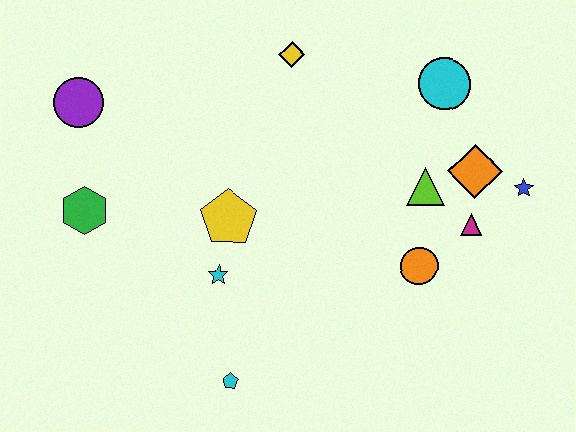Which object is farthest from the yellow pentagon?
The blue star is farthest from the yellow pentagon.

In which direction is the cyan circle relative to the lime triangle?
The cyan circle is above the lime triangle.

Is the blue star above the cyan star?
Yes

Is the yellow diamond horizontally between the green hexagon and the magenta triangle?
Yes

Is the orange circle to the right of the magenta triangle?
No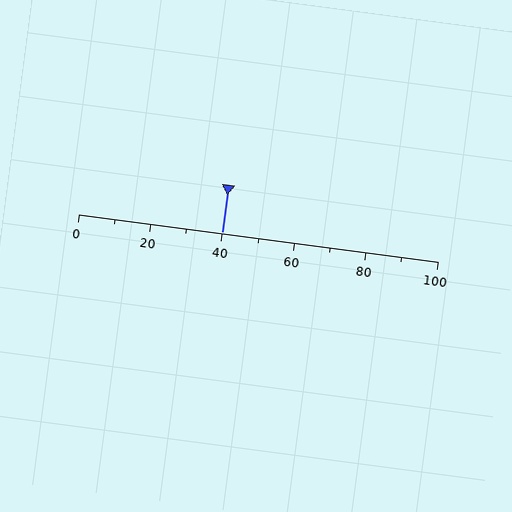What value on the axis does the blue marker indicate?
The marker indicates approximately 40.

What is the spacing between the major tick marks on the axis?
The major ticks are spaced 20 apart.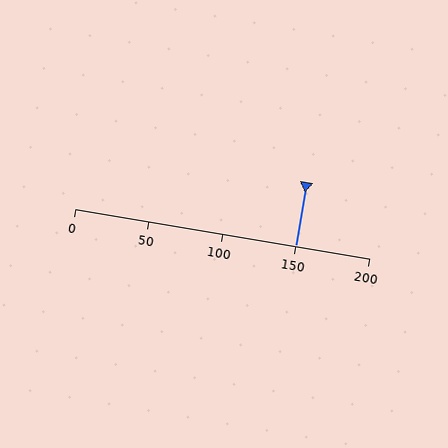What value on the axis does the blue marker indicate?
The marker indicates approximately 150.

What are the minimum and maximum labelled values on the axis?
The axis runs from 0 to 200.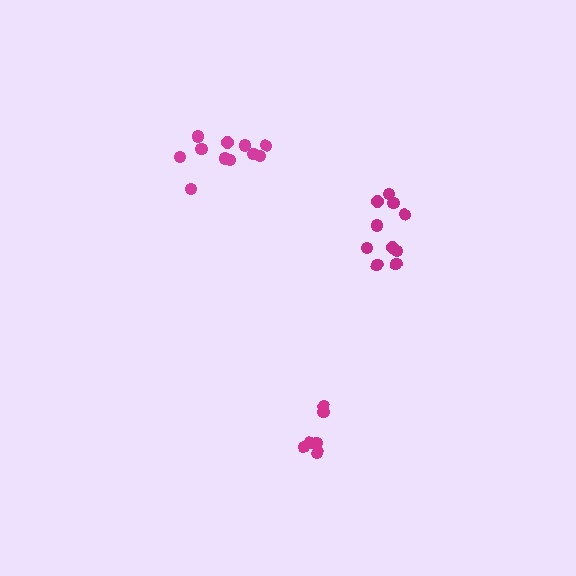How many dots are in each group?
Group 1: 6 dots, Group 2: 10 dots, Group 3: 11 dots (27 total).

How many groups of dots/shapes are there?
There are 3 groups.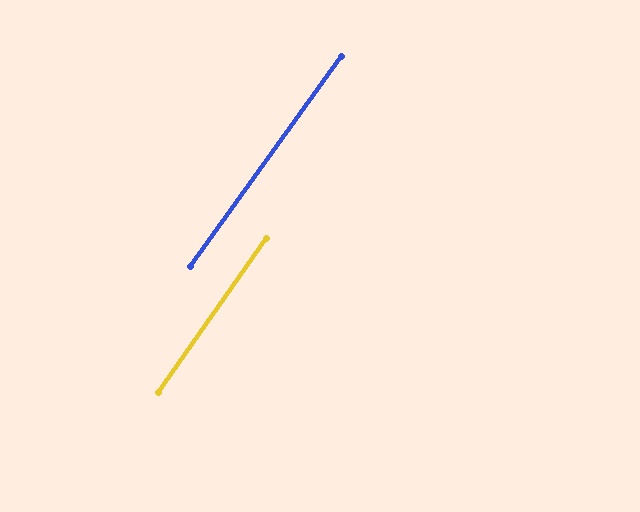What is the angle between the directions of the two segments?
Approximately 0 degrees.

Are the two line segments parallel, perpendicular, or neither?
Parallel — their directions differ by only 0.4°.